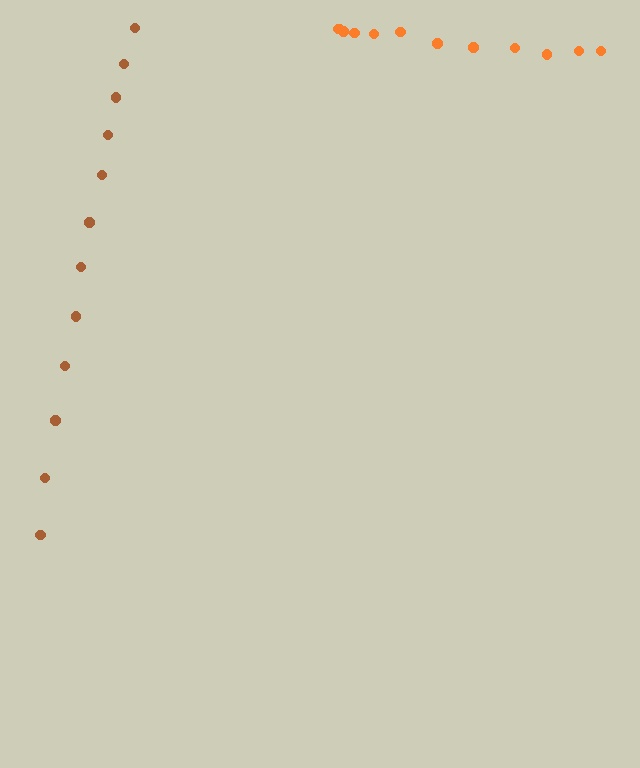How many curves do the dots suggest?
There are 2 distinct paths.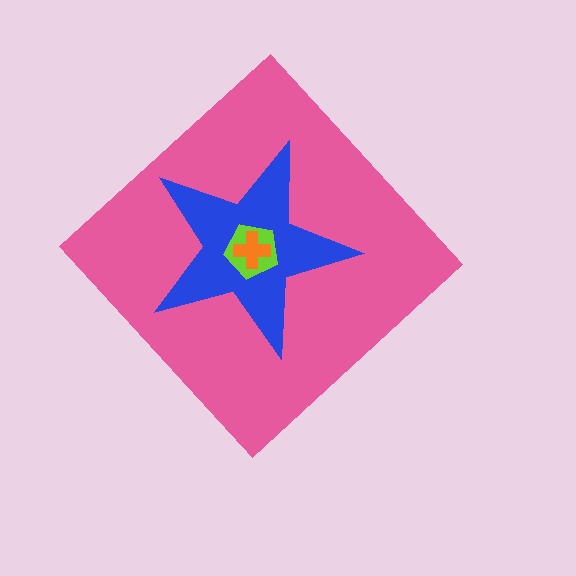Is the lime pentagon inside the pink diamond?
Yes.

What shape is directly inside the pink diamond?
The blue star.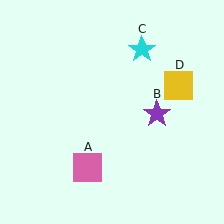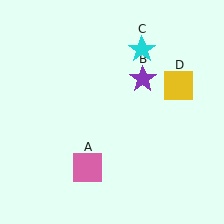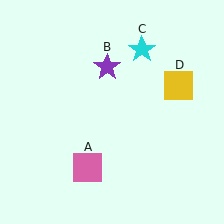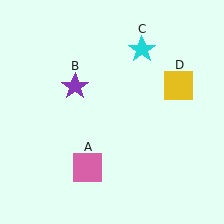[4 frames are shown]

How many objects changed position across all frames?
1 object changed position: purple star (object B).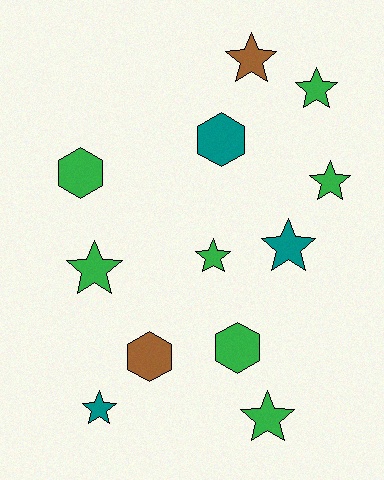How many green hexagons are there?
There are 2 green hexagons.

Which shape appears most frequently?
Star, with 8 objects.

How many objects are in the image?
There are 12 objects.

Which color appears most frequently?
Green, with 7 objects.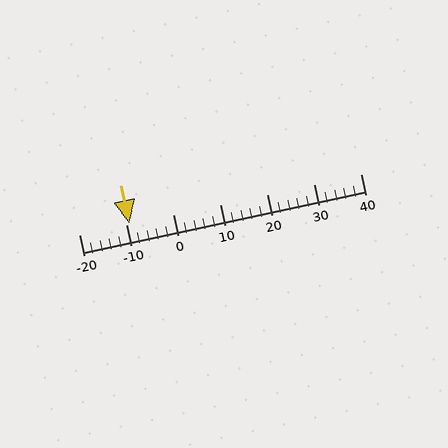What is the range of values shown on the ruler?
The ruler shows values from -20 to 40.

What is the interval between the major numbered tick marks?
The major tick marks are spaced 10 units apart.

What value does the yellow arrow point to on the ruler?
The yellow arrow points to approximately -9.